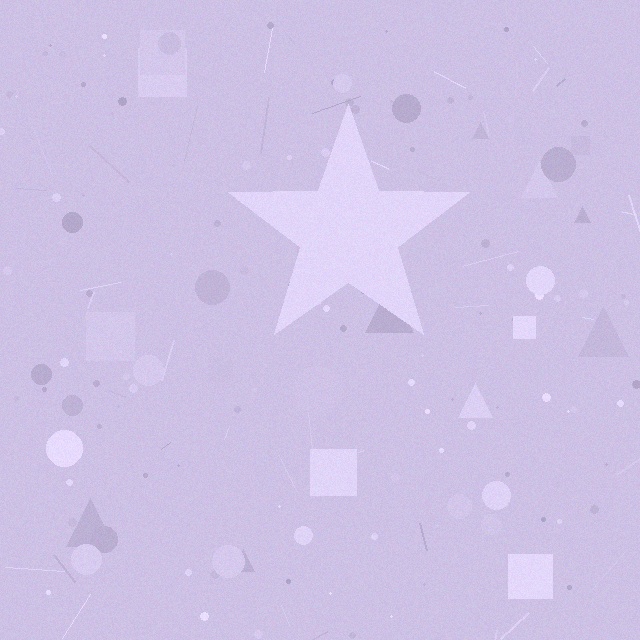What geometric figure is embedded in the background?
A star is embedded in the background.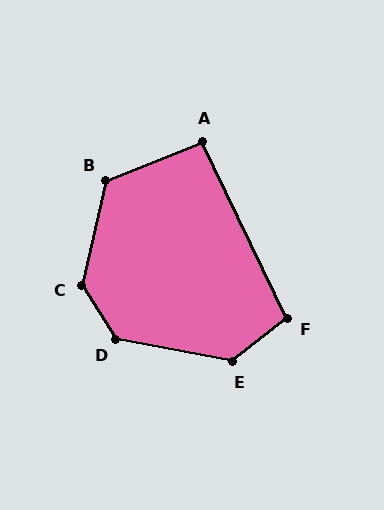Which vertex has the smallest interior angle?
A, at approximately 94 degrees.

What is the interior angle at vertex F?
Approximately 103 degrees (obtuse).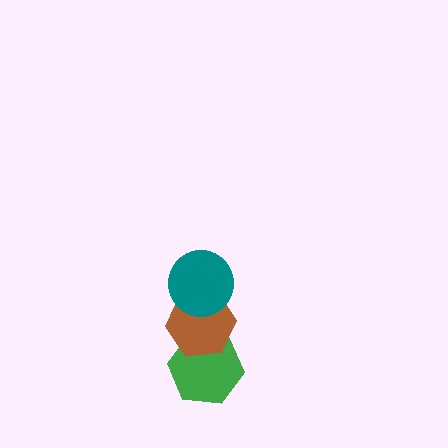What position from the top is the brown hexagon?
The brown hexagon is 2nd from the top.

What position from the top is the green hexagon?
The green hexagon is 3rd from the top.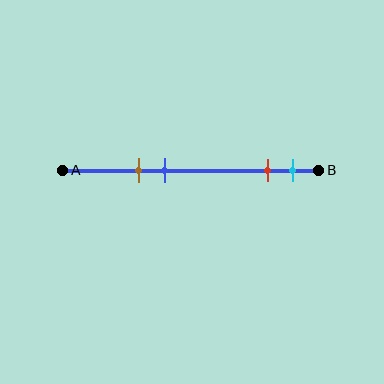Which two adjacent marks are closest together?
The red and cyan marks are the closest adjacent pair.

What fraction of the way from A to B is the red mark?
The red mark is approximately 80% (0.8) of the way from A to B.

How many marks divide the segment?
There are 4 marks dividing the segment.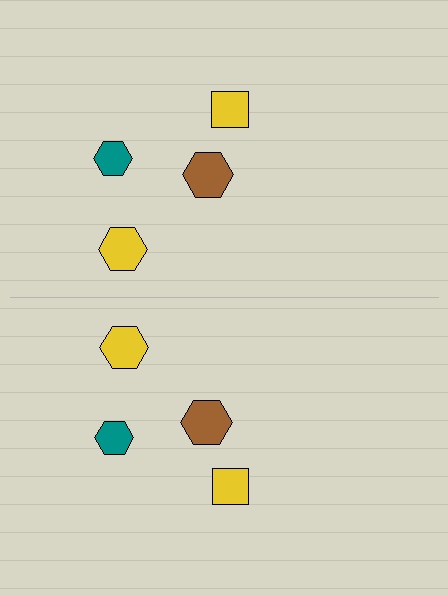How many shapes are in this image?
There are 8 shapes in this image.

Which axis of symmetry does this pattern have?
The pattern has a horizontal axis of symmetry running through the center of the image.